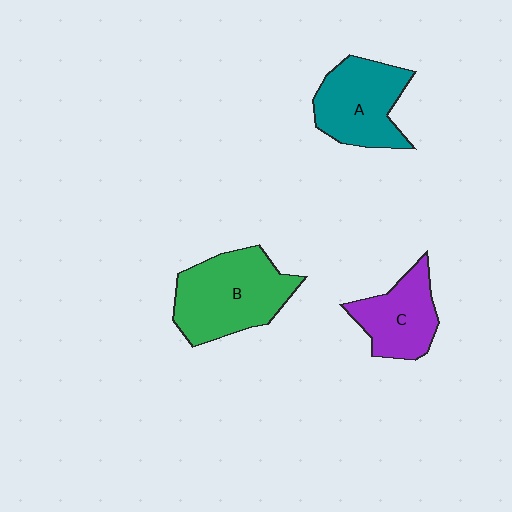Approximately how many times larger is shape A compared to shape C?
Approximately 1.2 times.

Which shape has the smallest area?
Shape C (purple).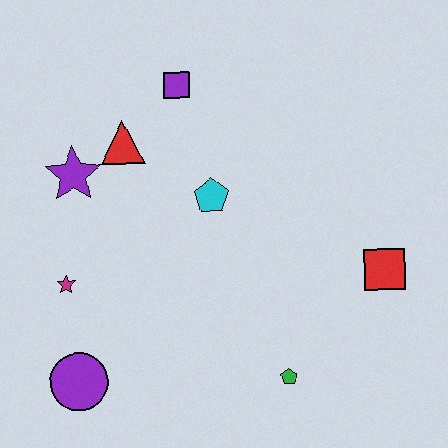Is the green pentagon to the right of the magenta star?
Yes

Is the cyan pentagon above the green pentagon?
Yes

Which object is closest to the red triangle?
The purple star is closest to the red triangle.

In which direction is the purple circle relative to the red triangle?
The purple circle is below the red triangle.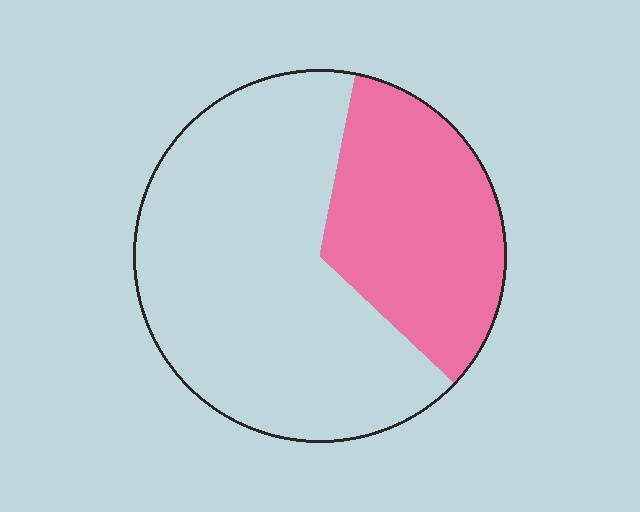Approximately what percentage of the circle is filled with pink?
Approximately 35%.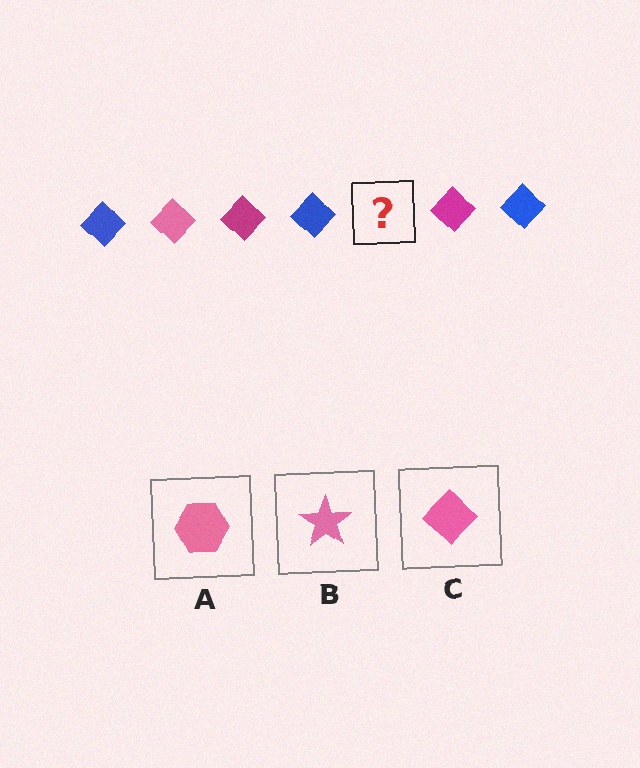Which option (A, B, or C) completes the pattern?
C.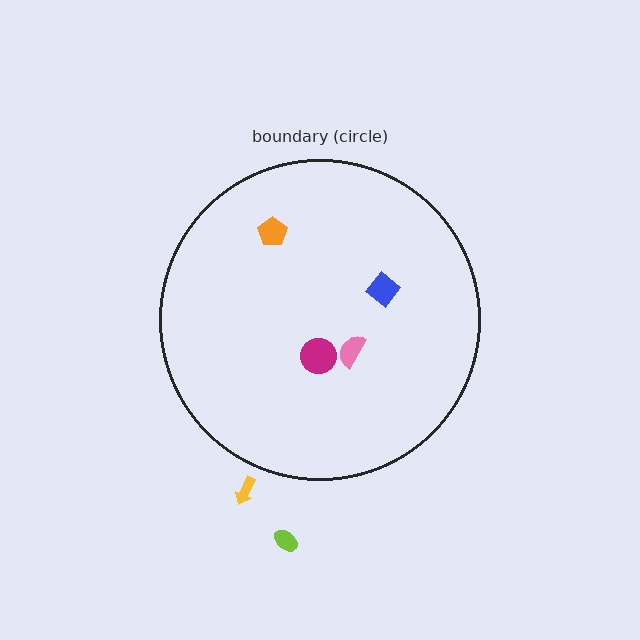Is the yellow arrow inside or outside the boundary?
Outside.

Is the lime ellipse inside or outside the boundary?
Outside.